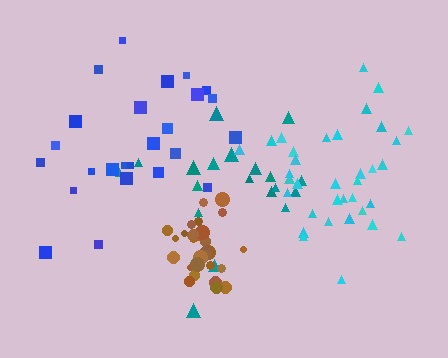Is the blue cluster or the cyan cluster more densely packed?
Cyan.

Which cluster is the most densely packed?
Brown.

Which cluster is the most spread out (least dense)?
Teal.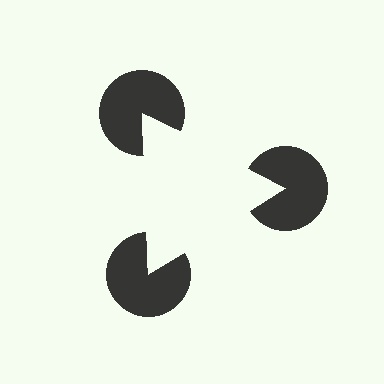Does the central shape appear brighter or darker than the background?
It typically appears slightly brighter than the background, even though no actual brightness change is drawn.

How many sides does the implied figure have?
3 sides.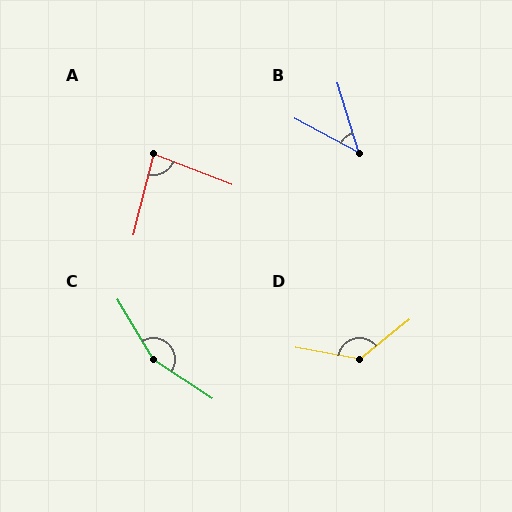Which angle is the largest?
C, at approximately 155 degrees.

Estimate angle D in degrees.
Approximately 132 degrees.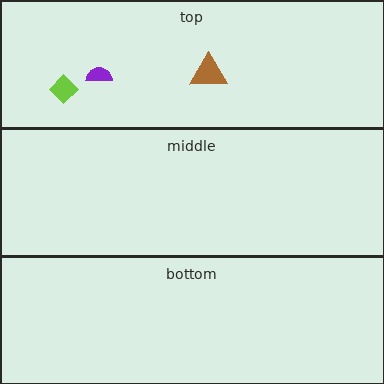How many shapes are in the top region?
3.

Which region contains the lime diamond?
The top region.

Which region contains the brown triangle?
The top region.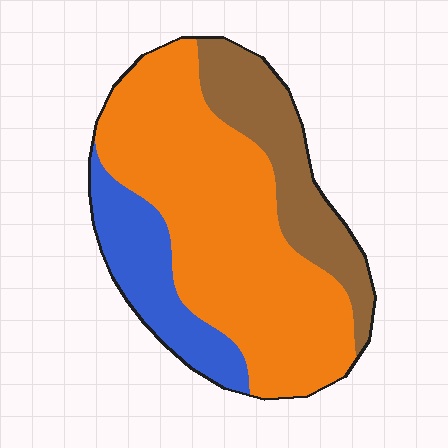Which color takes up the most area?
Orange, at roughly 60%.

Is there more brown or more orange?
Orange.